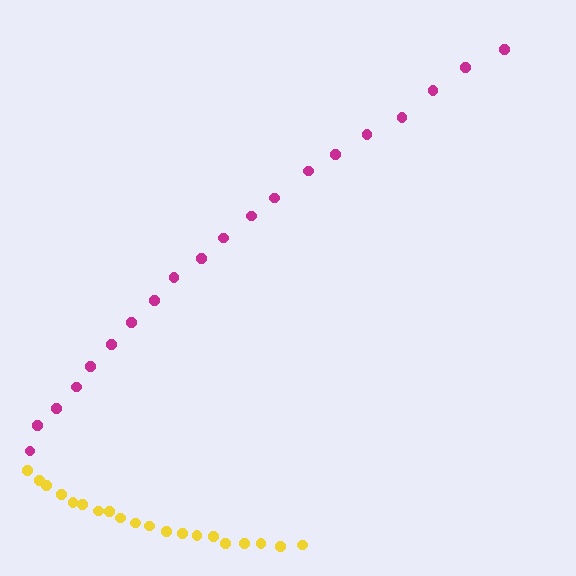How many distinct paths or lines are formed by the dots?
There are 2 distinct paths.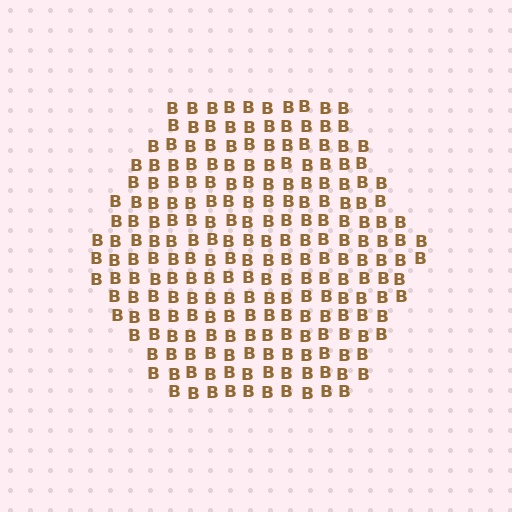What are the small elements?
The small elements are letter B's.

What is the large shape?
The large shape is a hexagon.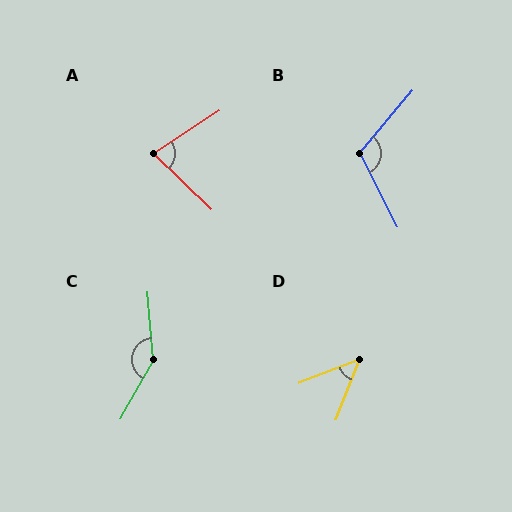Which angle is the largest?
C, at approximately 146 degrees.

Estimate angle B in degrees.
Approximately 112 degrees.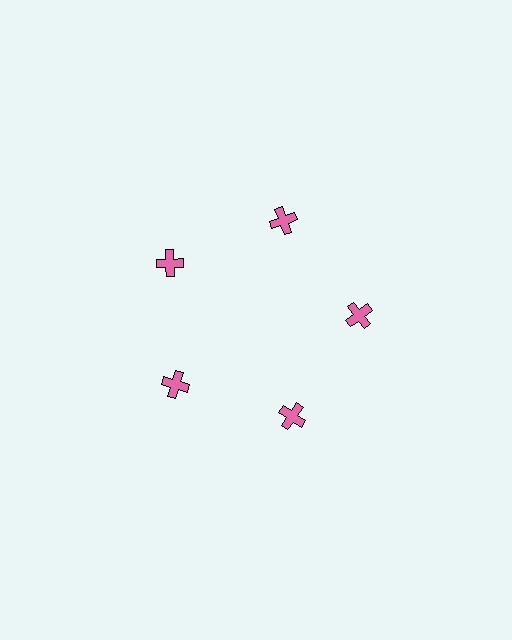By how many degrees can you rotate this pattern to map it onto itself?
The pattern maps onto itself every 72 degrees of rotation.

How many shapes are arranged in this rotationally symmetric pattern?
There are 5 shapes, arranged in 5 groups of 1.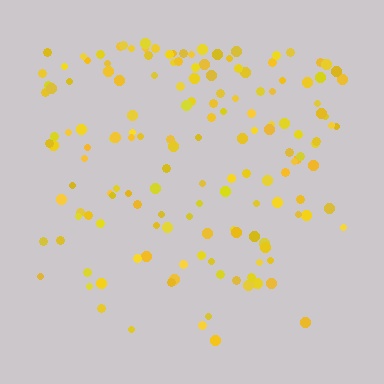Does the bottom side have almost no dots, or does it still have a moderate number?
Still a moderate number, just noticeably fewer than the top.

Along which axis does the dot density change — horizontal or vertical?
Vertical.